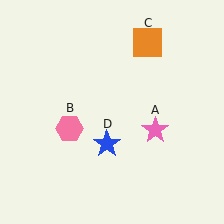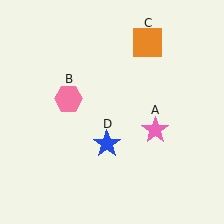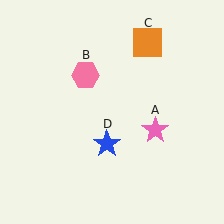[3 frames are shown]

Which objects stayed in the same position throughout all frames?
Pink star (object A) and orange square (object C) and blue star (object D) remained stationary.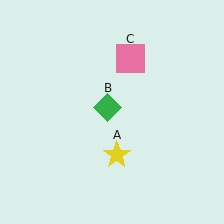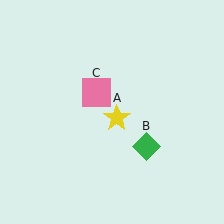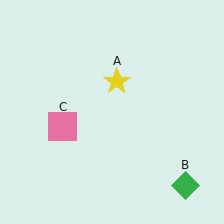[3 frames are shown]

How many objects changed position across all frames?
3 objects changed position: yellow star (object A), green diamond (object B), pink square (object C).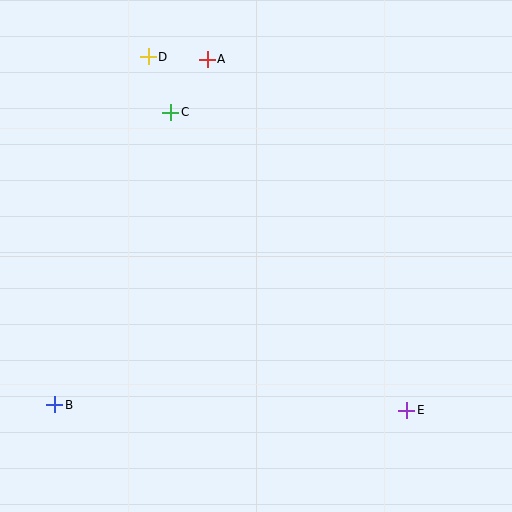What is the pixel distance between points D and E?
The distance between D and E is 438 pixels.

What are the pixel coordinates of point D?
Point D is at (148, 57).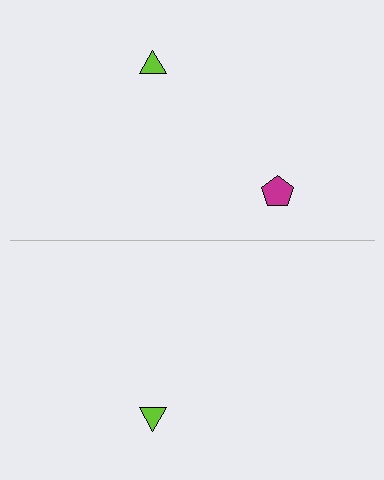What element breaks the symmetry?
A magenta pentagon is missing from the bottom side.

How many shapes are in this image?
There are 3 shapes in this image.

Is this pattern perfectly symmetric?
No, the pattern is not perfectly symmetric. A magenta pentagon is missing from the bottom side.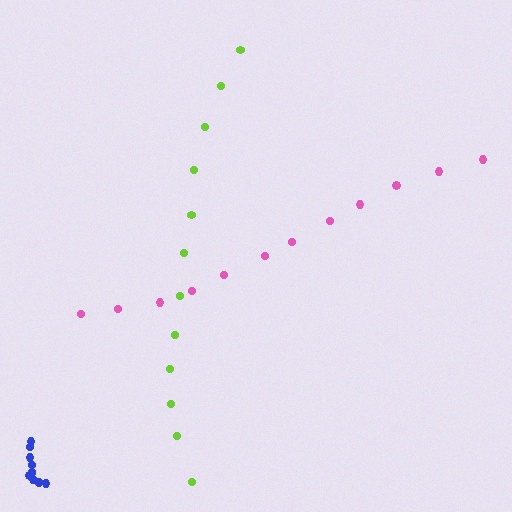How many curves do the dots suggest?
There are 3 distinct paths.